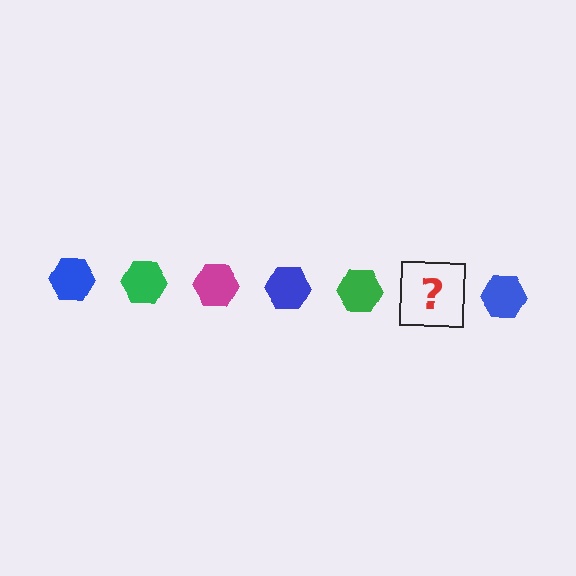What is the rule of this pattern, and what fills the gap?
The rule is that the pattern cycles through blue, green, magenta hexagons. The gap should be filled with a magenta hexagon.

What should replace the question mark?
The question mark should be replaced with a magenta hexagon.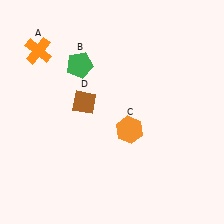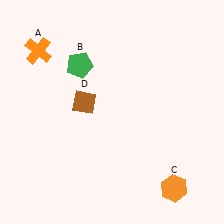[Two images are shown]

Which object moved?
The orange hexagon (C) moved down.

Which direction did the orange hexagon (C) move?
The orange hexagon (C) moved down.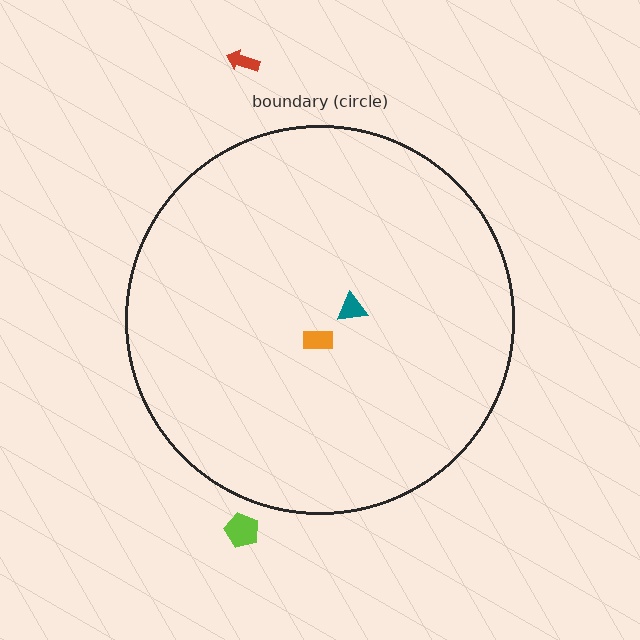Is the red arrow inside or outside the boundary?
Outside.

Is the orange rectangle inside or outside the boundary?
Inside.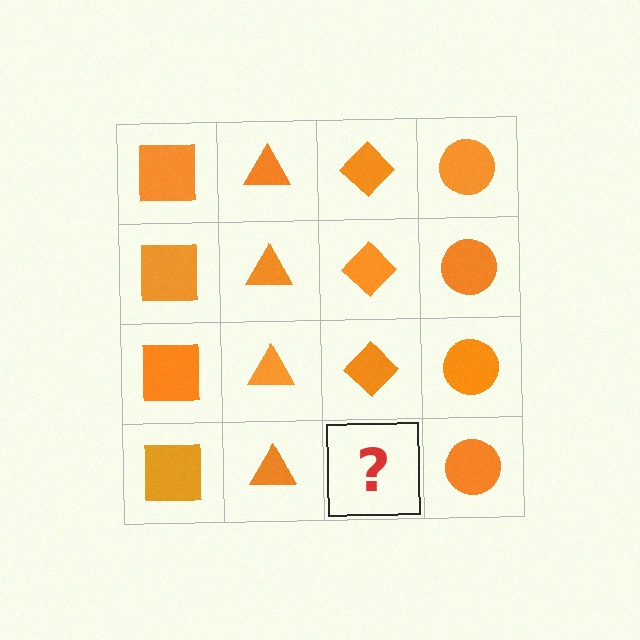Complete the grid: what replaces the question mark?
The question mark should be replaced with an orange diamond.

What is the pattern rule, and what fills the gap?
The rule is that each column has a consistent shape. The gap should be filled with an orange diamond.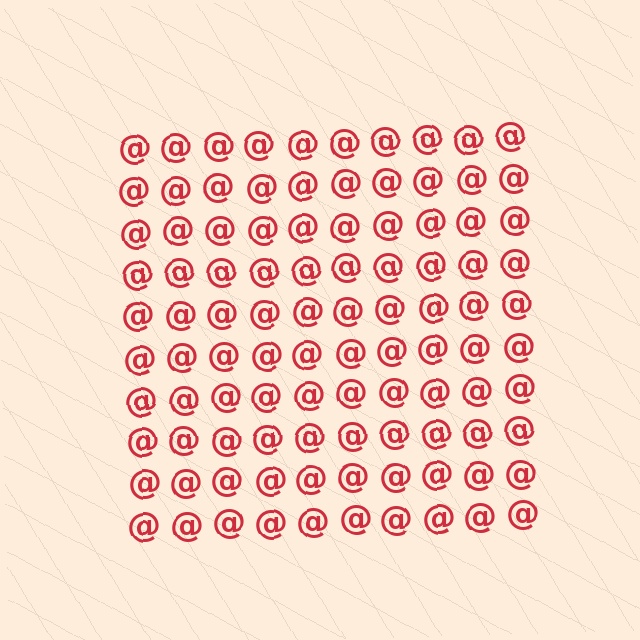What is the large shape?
The large shape is a square.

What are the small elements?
The small elements are at signs.